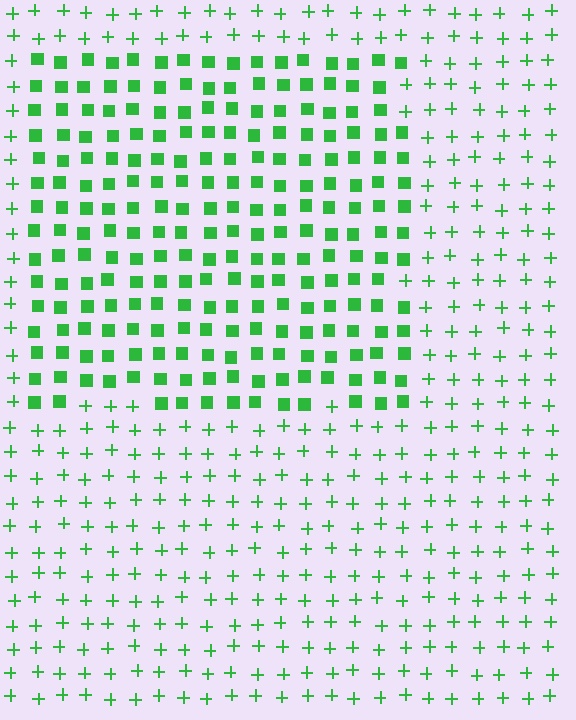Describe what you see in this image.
The image is filled with small green elements arranged in a uniform grid. A rectangle-shaped region contains squares, while the surrounding area contains plus signs. The boundary is defined purely by the change in element shape.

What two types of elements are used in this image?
The image uses squares inside the rectangle region and plus signs outside it.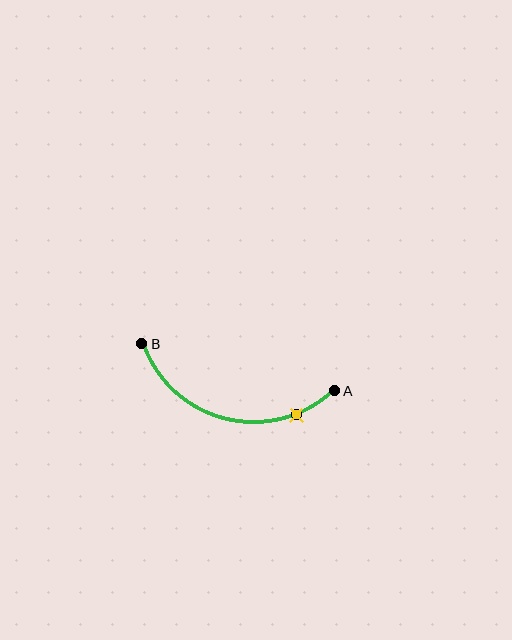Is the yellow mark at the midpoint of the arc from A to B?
No. The yellow mark lies on the arc but is closer to endpoint A. The arc midpoint would be at the point on the curve equidistant along the arc from both A and B.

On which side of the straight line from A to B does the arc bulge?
The arc bulges below the straight line connecting A and B.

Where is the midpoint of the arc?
The arc midpoint is the point on the curve farthest from the straight line joining A and B. It sits below that line.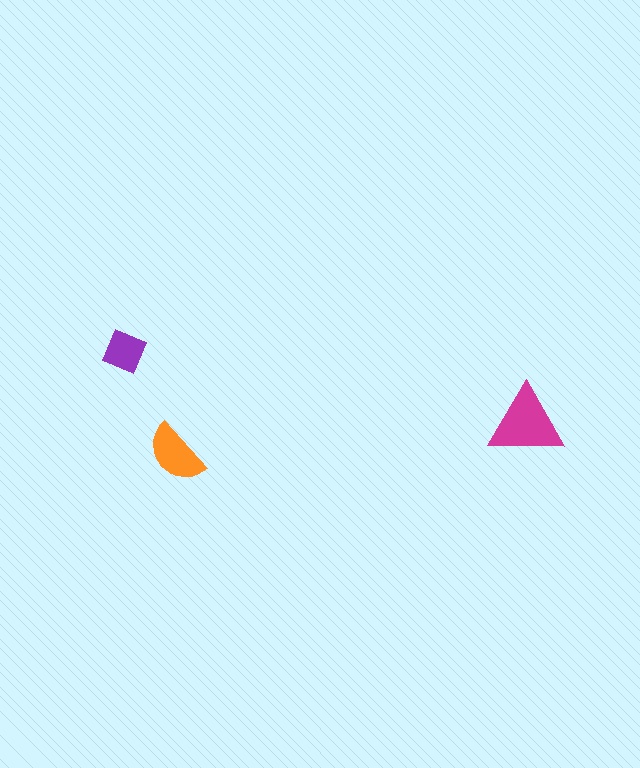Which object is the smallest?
The purple diamond.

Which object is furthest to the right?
The magenta triangle is rightmost.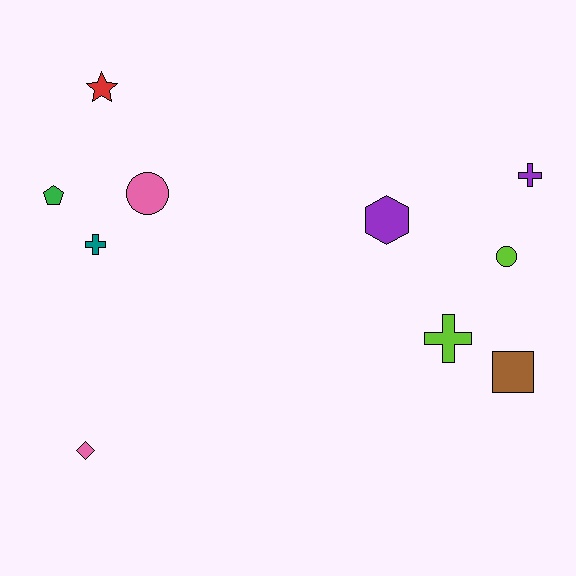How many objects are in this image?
There are 10 objects.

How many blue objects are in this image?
There are no blue objects.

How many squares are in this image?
There is 1 square.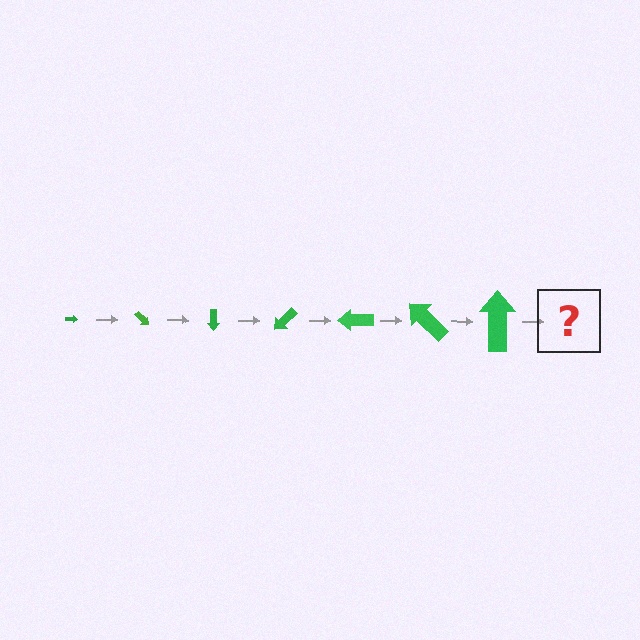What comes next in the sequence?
The next element should be an arrow, larger than the previous one and rotated 315 degrees from the start.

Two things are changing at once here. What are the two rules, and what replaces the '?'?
The two rules are that the arrow grows larger each step and it rotates 45 degrees each step. The '?' should be an arrow, larger than the previous one and rotated 315 degrees from the start.